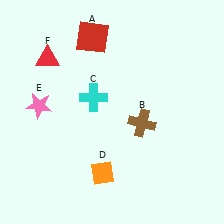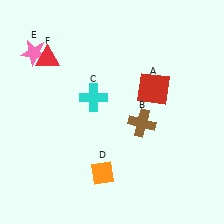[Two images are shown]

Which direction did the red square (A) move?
The red square (A) moved right.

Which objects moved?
The objects that moved are: the red square (A), the pink star (E).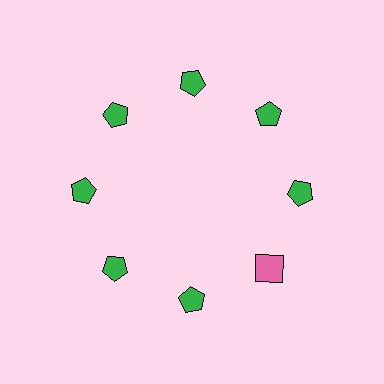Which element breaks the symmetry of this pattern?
The pink square at roughly the 4 o'clock position breaks the symmetry. All other shapes are green pentagons.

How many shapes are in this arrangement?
There are 8 shapes arranged in a ring pattern.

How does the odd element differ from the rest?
It differs in both color (pink instead of green) and shape (square instead of pentagon).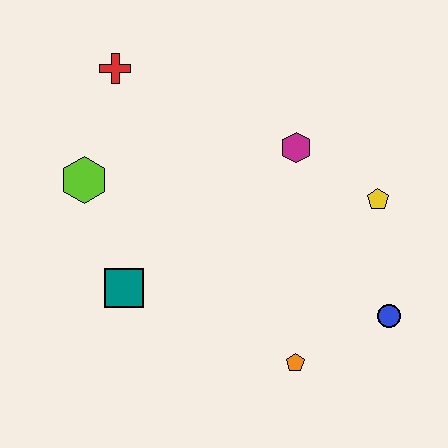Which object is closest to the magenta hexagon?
The yellow pentagon is closest to the magenta hexagon.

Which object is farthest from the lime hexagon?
The blue circle is farthest from the lime hexagon.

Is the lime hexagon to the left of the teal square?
Yes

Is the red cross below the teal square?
No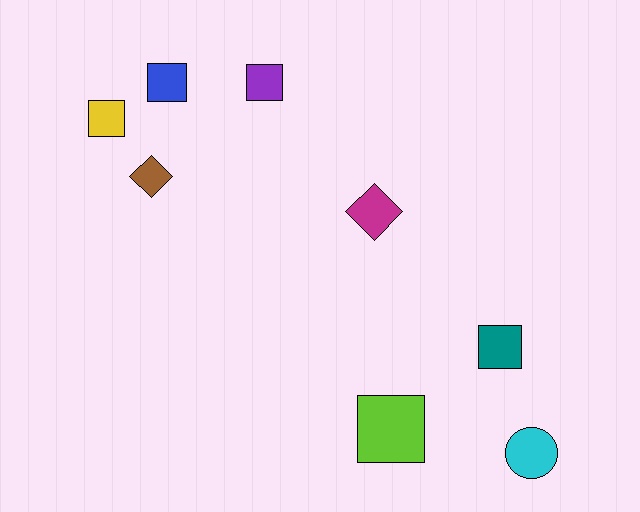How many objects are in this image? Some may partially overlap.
There are 8 objects.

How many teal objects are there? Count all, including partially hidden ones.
There is 1 teal object.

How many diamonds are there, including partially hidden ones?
There are 2 diamonds.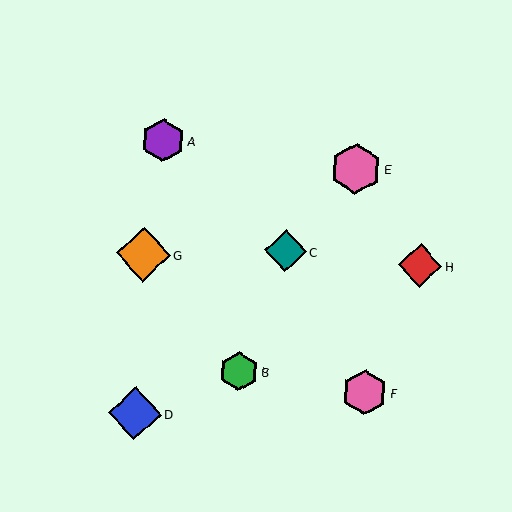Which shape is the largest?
The orange diamond (labeled G) is the largest.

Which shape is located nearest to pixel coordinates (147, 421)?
The blue diamond (labeled D) at (135, 413) is nearest to that location.